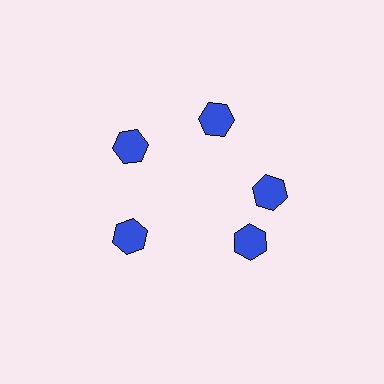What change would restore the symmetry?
The symmetry would be restored by rotating it back into even spacing with its neighbors so that all 5 hexagons sit at equal angles and equal distance from the center.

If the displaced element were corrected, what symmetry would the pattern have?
It would have 5-fold rotational symmetry — the pattern would map onto itself every 72 degrees.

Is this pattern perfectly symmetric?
No. The 5 blue hexagons are arranged in a ring, but one element near the 5 o'clock position is rotated out of alignment along the ring, breaking the 5-fold rotational symmetry.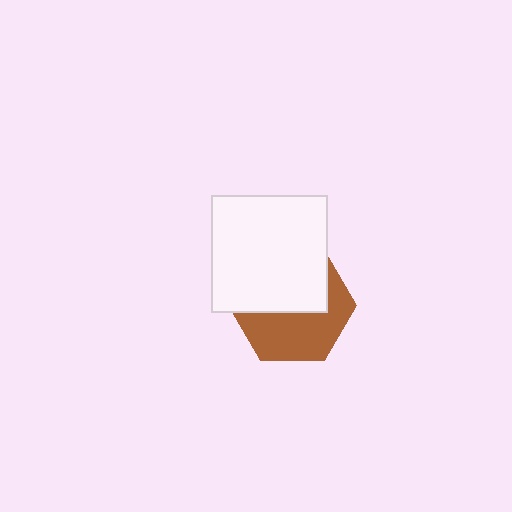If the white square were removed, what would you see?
You would see the complete brown hexagon.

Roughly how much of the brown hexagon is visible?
About half of it is visible (roughly 50%).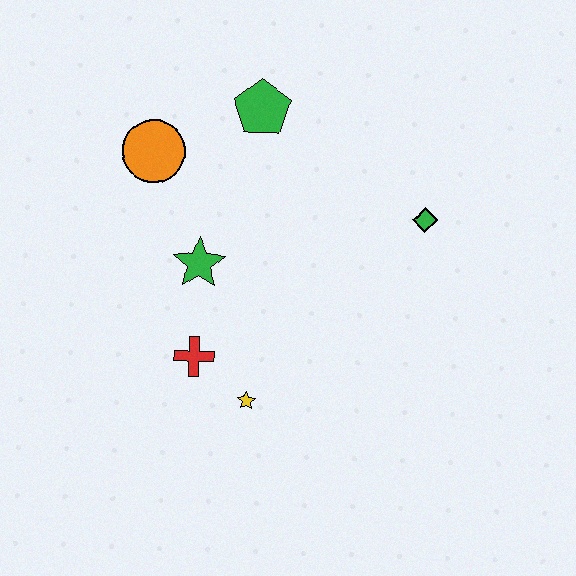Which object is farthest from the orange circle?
The green diamond is farthest from the orange circle.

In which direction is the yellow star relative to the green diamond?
The yellow star is below the green diamond.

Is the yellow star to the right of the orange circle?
Yes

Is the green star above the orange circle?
No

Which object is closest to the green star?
The red cross is closest to the green star.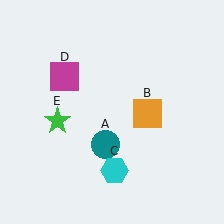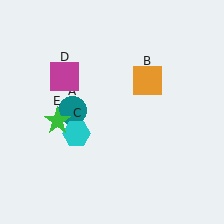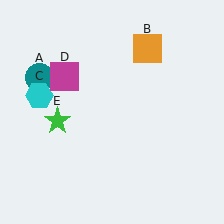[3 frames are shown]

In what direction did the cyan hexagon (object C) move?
The cyan hexagon (object C) moved up and to the left.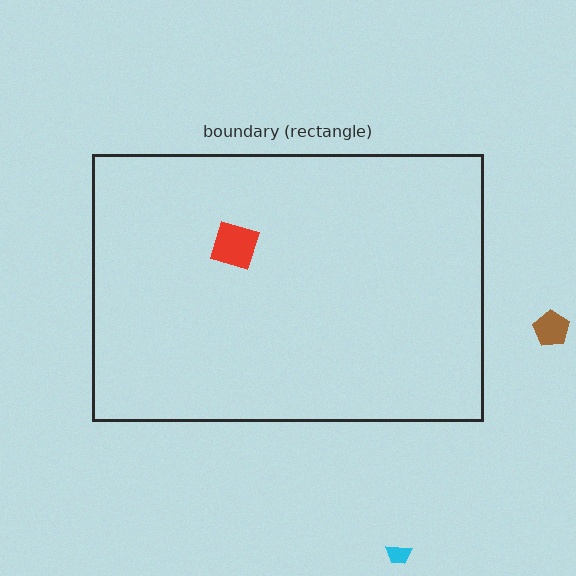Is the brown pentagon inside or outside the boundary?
Outside.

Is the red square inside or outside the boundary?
Inside.